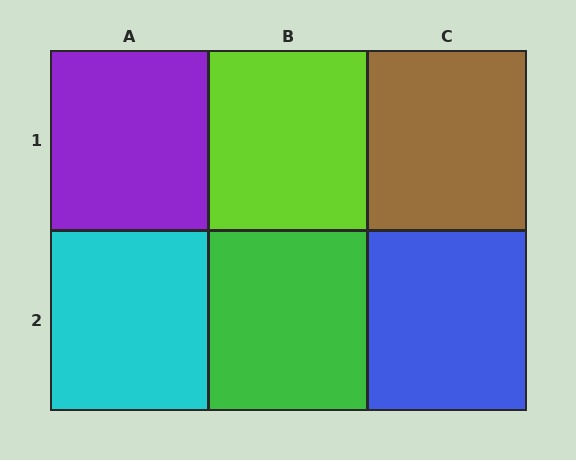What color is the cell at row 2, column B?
Green.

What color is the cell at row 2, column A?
Cyan.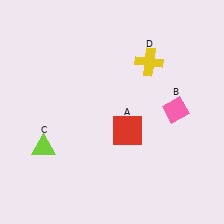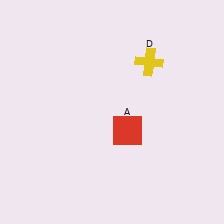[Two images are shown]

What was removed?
The lime triangle (C), the pink diamond (B) were removed in Image 2.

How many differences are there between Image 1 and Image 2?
There are 2 differences between the two images.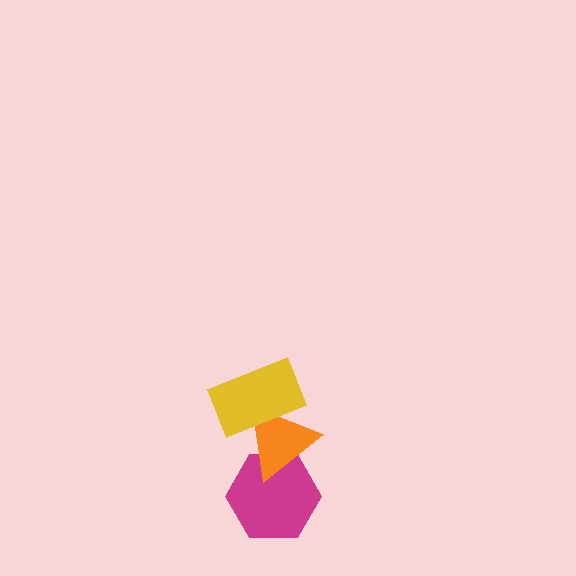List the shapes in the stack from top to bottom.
From top to bottom: the yellow rectangle, the orange triangle, the magenta hexagon.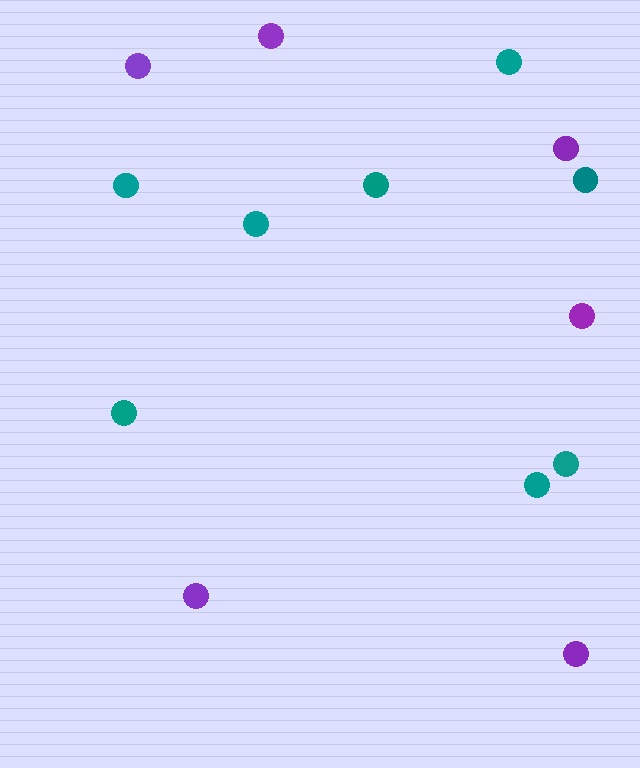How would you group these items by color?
There are 2 groups: one group of teal circles (8) and one group of purple circles (6).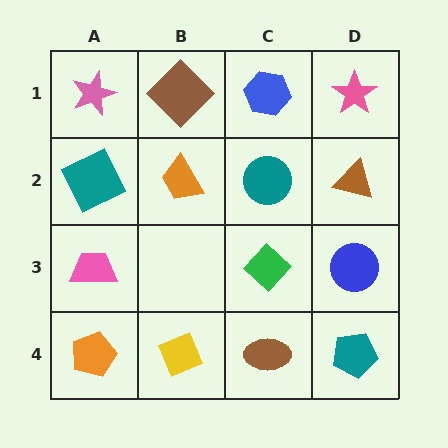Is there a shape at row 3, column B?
No, that cell is empty.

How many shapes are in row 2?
4 shapes.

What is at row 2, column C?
A teal circle.